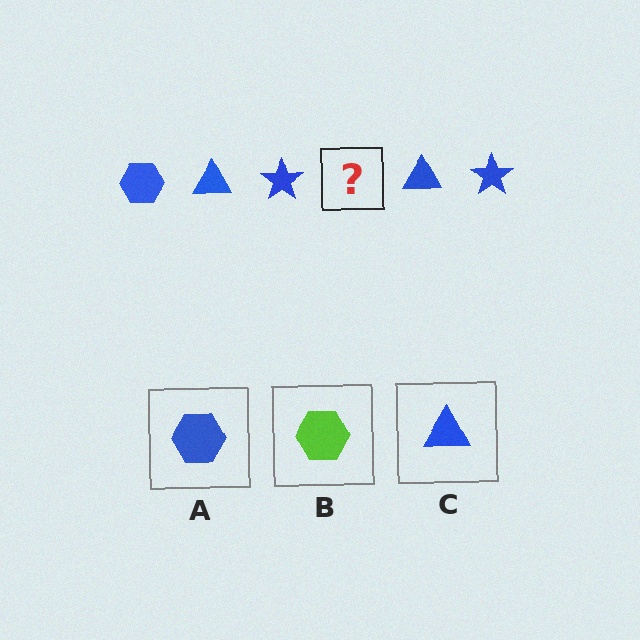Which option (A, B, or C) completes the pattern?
A.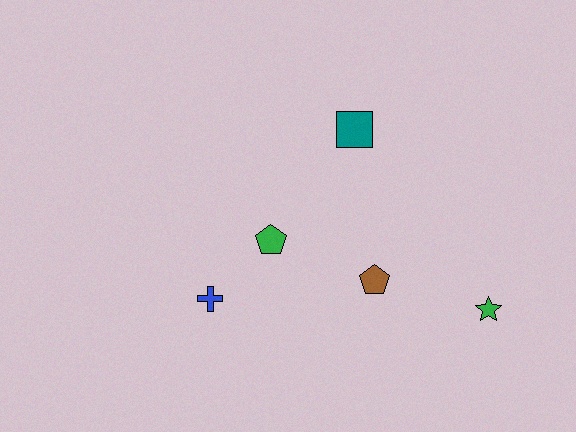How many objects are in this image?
There are 5 objects.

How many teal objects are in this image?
There is 1 teal object.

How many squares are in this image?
There is 1 square.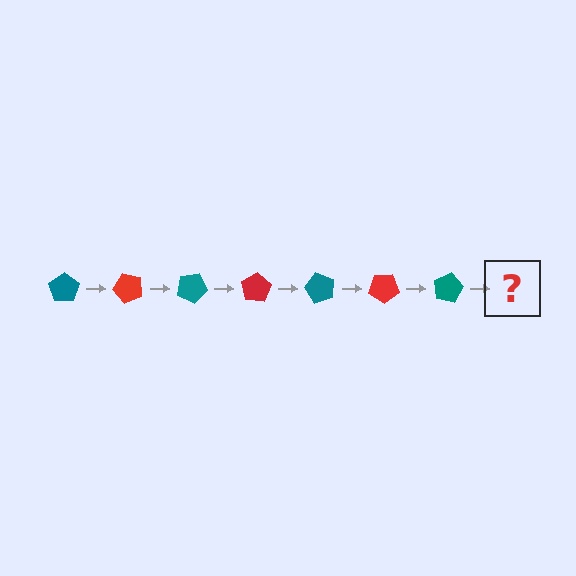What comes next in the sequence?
The next element should be a red pentagon, rotated 350 degrees from the start.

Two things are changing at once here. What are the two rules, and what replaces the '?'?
The two rules are that it rotates 50 degrees each step and the color cycles through teal and red. The '?' should be a red pentagon, rotated 350 degrees from the start.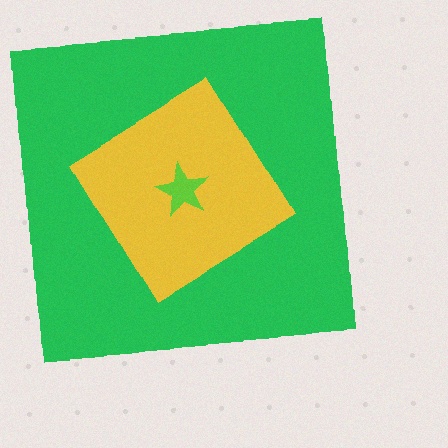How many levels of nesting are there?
3.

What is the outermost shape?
The green square.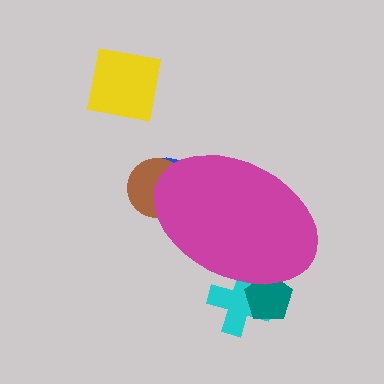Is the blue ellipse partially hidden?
Yes, the blue ellipse is partially hidden behind the magenta ellipse.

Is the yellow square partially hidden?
No, the yellow square is fully visible.